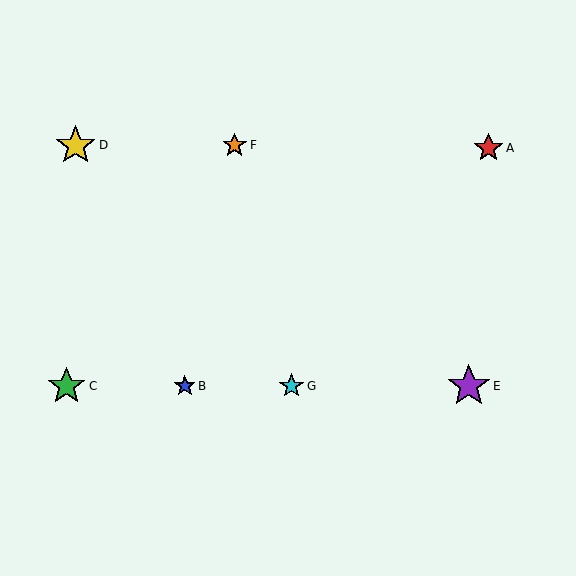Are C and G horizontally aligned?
Yes, both are at y≈386.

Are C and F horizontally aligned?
No, C is at y≈386 and F is at y≈145.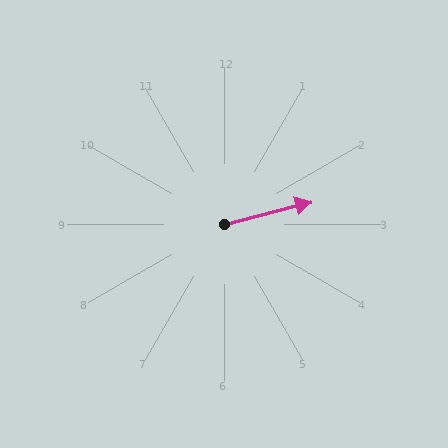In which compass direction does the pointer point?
East.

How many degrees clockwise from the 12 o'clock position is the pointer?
Approximately 76 degrees.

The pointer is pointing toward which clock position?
Roughly 3 o'clock.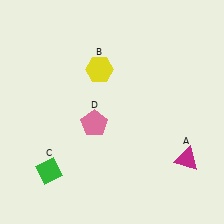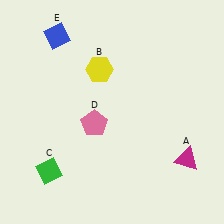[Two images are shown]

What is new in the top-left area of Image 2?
A blue diamond (E) was added in the top-left area of Image 2.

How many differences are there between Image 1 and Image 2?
There is 1 difference between the two images.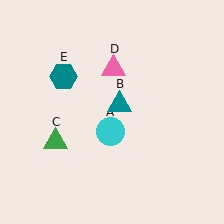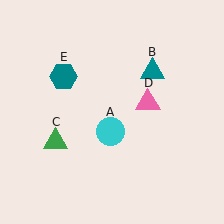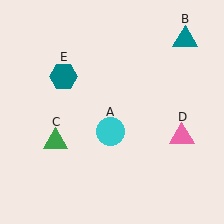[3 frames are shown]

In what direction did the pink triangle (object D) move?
The pink triangle (object D) moved down and to the right.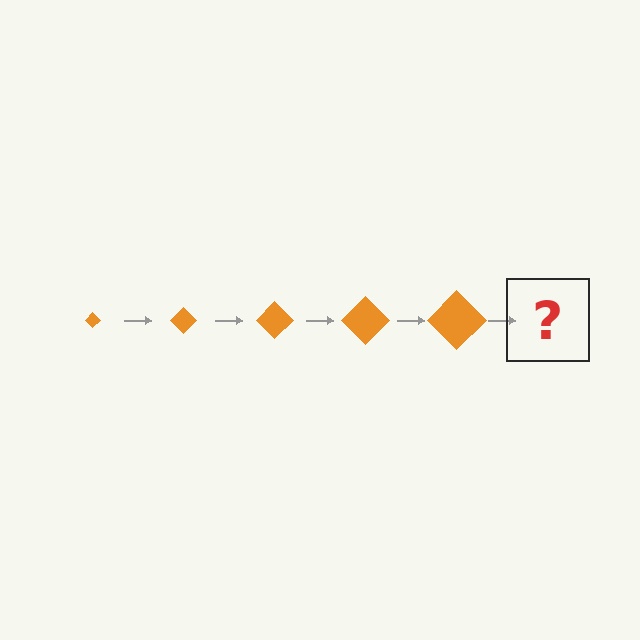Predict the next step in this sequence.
The next step is an orange diamond, larger than the previous one.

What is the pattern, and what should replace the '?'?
The pattern is that the diamond gets progressively larger each step. The '?' should be an orange diamond, larger than the previous one.